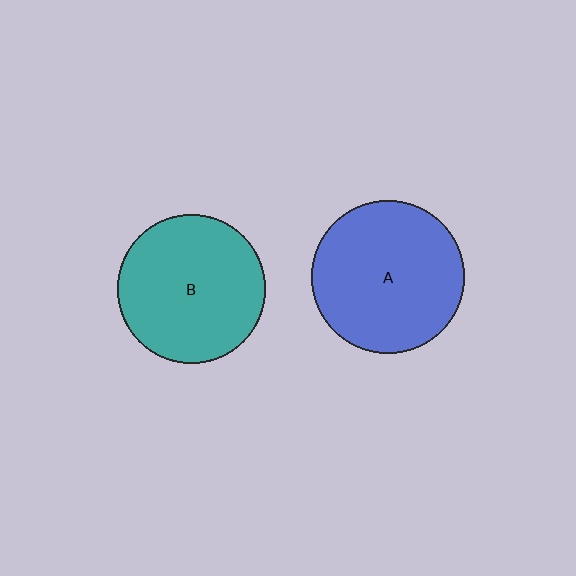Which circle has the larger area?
Circle A (blue).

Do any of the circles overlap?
No, none of the circles overlap.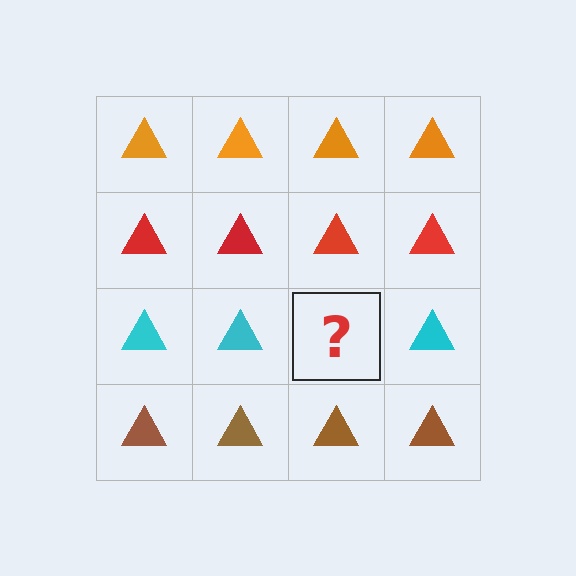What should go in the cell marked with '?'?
The missing cell should contain a cyan triangle.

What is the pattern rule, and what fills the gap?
The rule is that each row has a consistent color. The gap should be filled with a cyan triangle.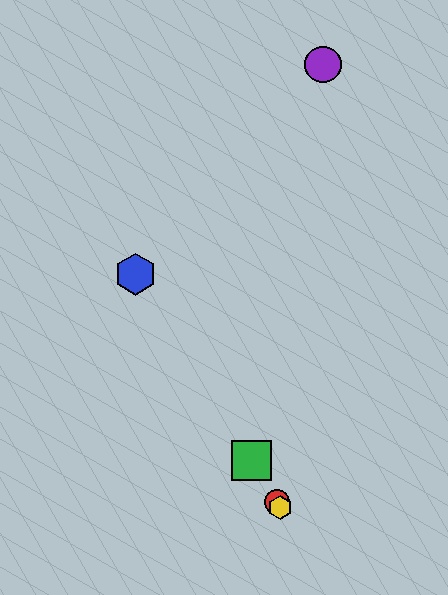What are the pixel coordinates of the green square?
The green square is at (251, 461).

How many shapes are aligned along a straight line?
4 shapes (the red circle, the blue hexagon, the green square, the yellow hexagon) are aligned along a straight line.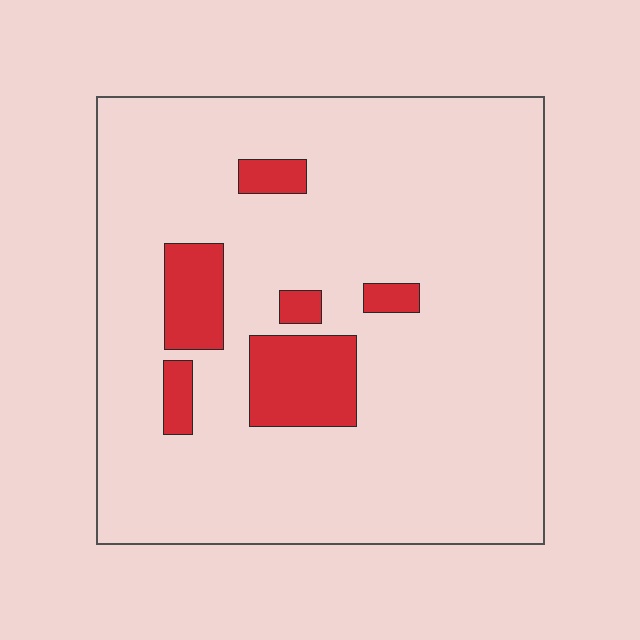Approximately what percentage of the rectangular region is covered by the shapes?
Approximately 10%.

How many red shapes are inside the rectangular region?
6.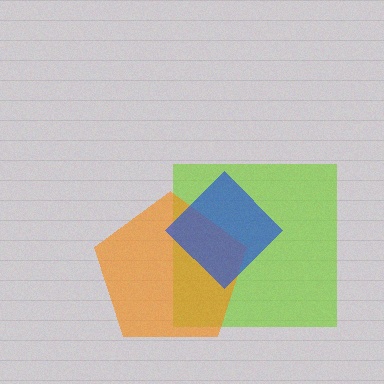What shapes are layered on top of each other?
The layered shapes are: a lime square, an orange pentagon, a blue diamond.